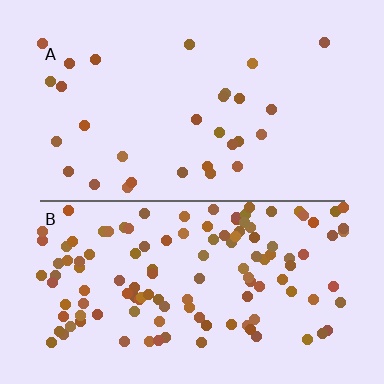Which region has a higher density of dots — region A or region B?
B (the bottom).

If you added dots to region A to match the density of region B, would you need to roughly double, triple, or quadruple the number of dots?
Approximately quadruple.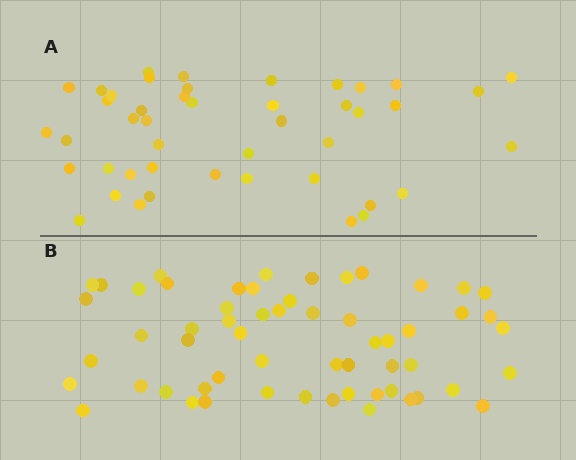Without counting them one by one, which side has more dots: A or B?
Region B (the bottom region) has more dots.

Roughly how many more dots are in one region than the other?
Region B has approximately 15 more dots than region A.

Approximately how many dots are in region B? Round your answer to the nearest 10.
About 60 dots. (The exact count is 58, which rounds to 60.)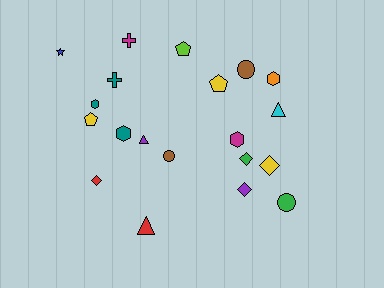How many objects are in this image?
There are 20 objects.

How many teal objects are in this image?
There are 3 teal objects.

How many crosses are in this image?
There are 2 crosses.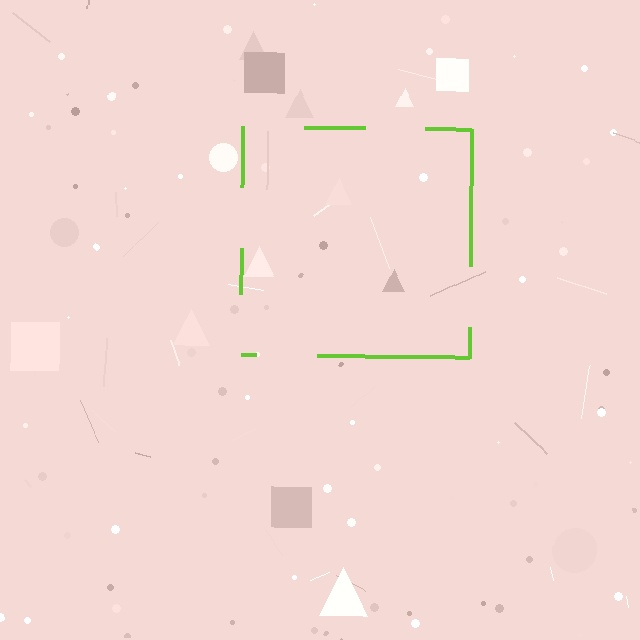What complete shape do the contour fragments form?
The contour fragments form a square.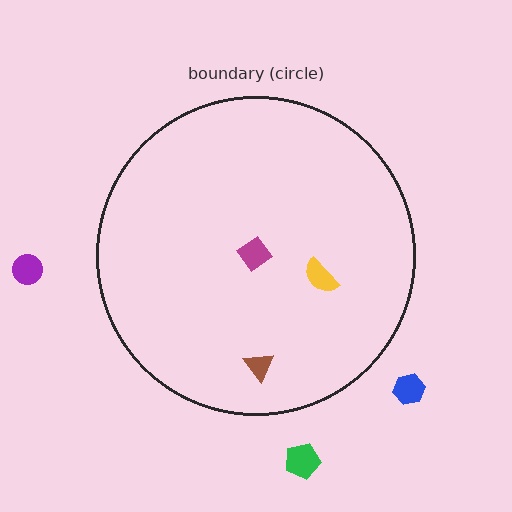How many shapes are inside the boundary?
3 inside, 3 outside.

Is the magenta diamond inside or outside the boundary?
Inside.